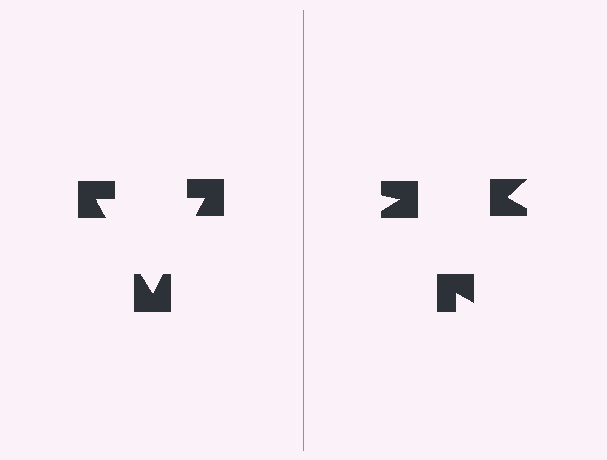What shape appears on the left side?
An illusory triangle.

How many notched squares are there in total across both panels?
6 — 3 on each side.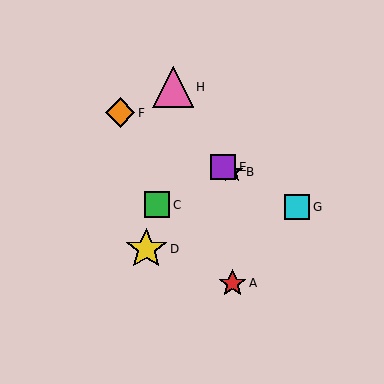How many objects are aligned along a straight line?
4 objects (B, E, F, G) are aligned along a straight line.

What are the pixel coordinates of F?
Object F is at (120, 113).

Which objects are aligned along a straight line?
Objects B, E, F, G are aligned along a straight line.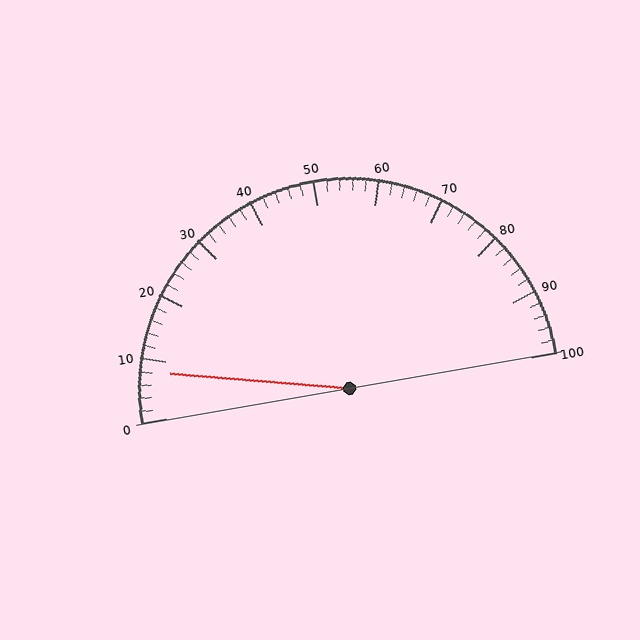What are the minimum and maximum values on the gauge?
The gauge ranges from 0 to 100.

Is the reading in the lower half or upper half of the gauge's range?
The reading is in the lower half of the range (0 to 100).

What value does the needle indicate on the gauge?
The needle indicates approximately 8.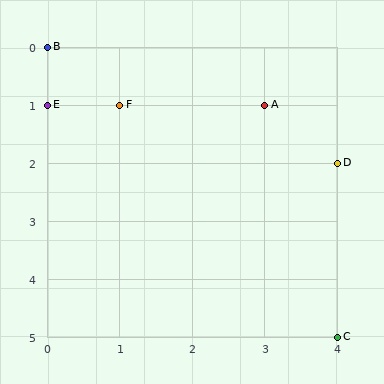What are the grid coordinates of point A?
Point A is at grid coordinates (3, 1).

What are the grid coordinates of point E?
Point E is at grid coordinates (0, 1).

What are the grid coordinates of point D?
Point D is at grid coordinates (4, 2).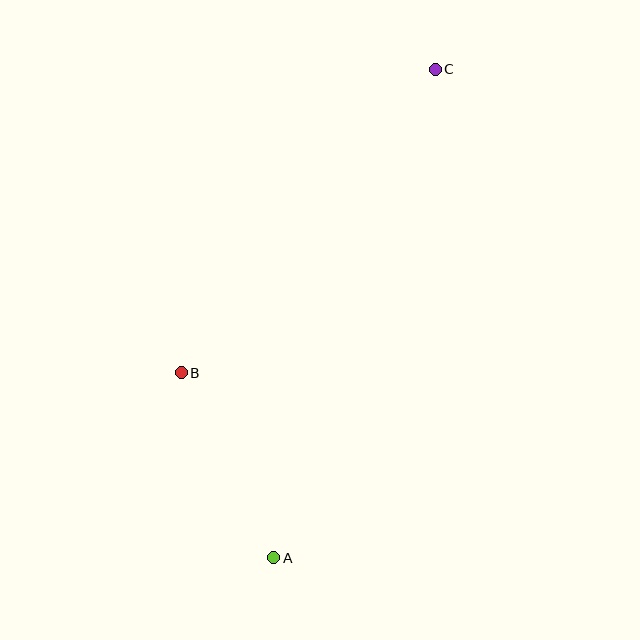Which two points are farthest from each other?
Points A and C are farthest from each other.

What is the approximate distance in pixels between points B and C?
The distance between B and C is approximately 396 pixels.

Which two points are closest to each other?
Points A and B are closest to each other.